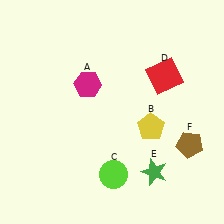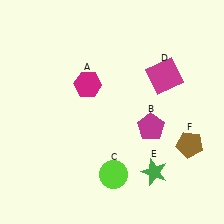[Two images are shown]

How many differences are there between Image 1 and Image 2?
There are 2 differences between the two images.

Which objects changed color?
B changed from yellow to magenta. D changed from red to magenta.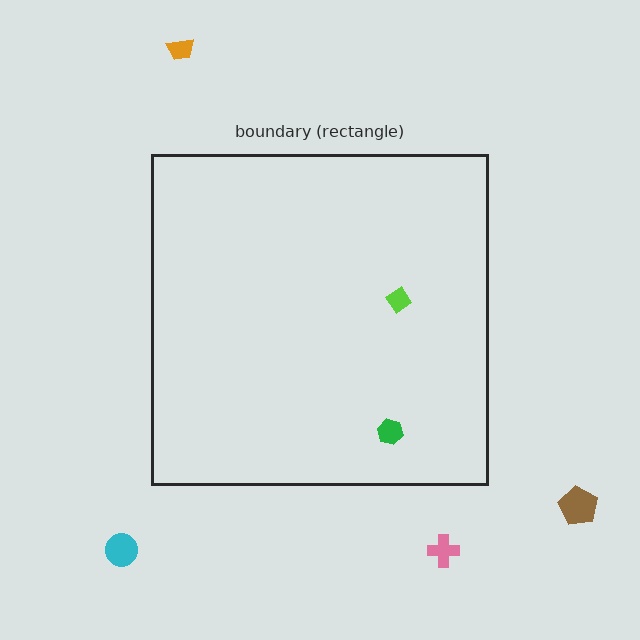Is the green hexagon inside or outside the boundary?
Inside.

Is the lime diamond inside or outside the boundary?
Inside.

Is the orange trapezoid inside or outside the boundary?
Outside.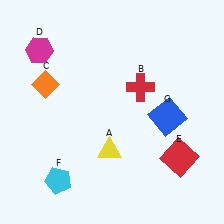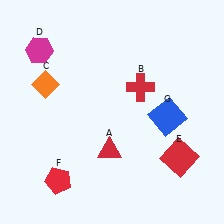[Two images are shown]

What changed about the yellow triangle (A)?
In Image 1, A is yellow. In Image 2, it changed to red.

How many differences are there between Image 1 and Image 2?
There are 2 differences between the two images.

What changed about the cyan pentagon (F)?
In Image 1, F is cyan. In Image 2, it changed to red.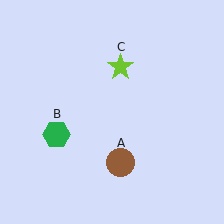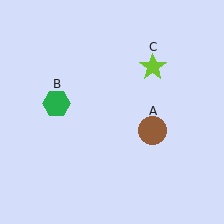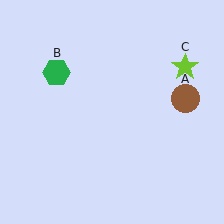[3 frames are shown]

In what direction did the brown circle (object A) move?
The brown circle (object A) moved up and to the right.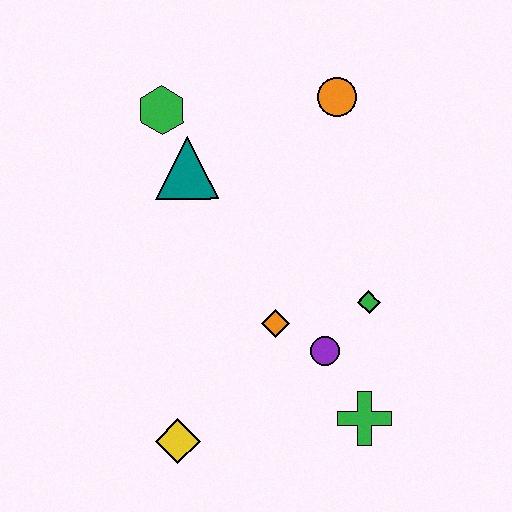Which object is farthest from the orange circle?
The yellow diamond is farthest from the orange circle.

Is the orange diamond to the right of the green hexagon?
Yes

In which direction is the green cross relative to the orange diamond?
The green cross is below the orange diamond.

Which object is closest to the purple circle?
The orange diamond is closest to the purple circle.